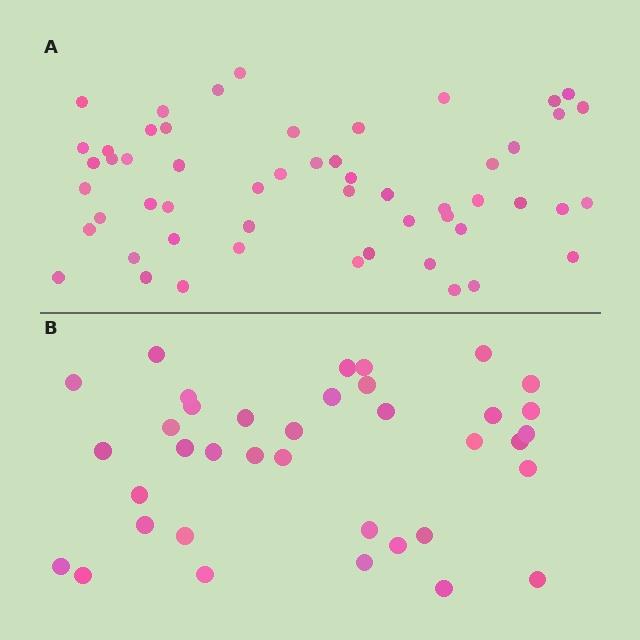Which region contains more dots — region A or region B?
Region A (the top region) has more dots.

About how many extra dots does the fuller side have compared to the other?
Region A has approximately 15 more dots than region B.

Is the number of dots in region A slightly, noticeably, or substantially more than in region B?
Region A has substantially more. The ratio is roughly 1.5 to 1.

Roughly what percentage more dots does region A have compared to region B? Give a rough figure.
About 45% more.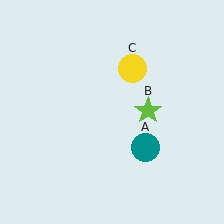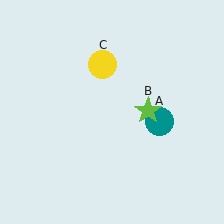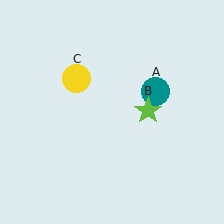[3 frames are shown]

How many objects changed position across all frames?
2 objects changed position: teal circle (object A), yellow circle (object C).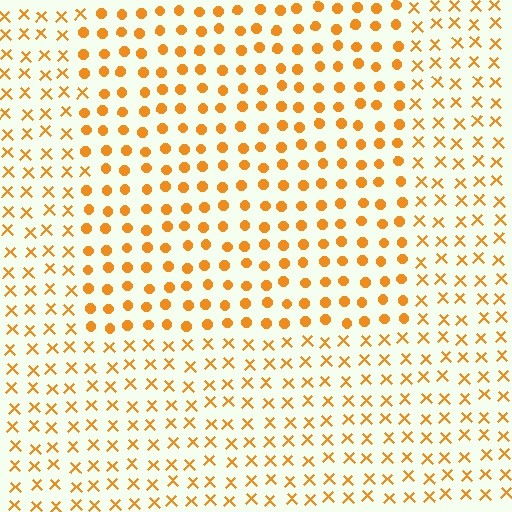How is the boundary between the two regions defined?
The boundary is defined by a change in element shape: circles inside vs. X marks outside. All elements share the same color and spacing.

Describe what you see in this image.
The image is filled with small orange elements arranged in a uniform grid. A rectangle-shaped region contains circles, while the surrounding area contains X marks. The boundary is defined purely by the change in element shape.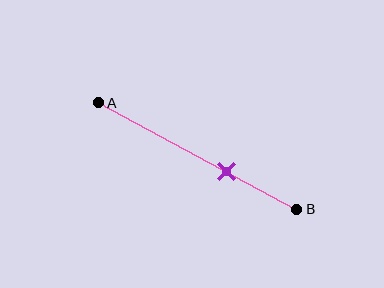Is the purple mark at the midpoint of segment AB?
No, the mark is at about 65% from A, not at the 50% midpoint.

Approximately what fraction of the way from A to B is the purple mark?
The purple mark is approximately 65% of the way from A to B.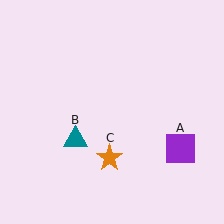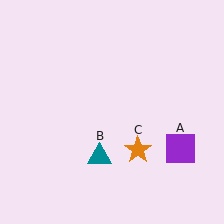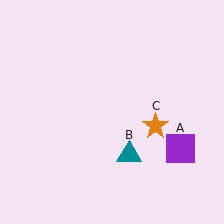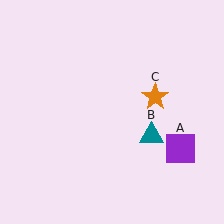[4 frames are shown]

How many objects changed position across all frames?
2 objects changed position: teal triangle (object B), orange star (object C).